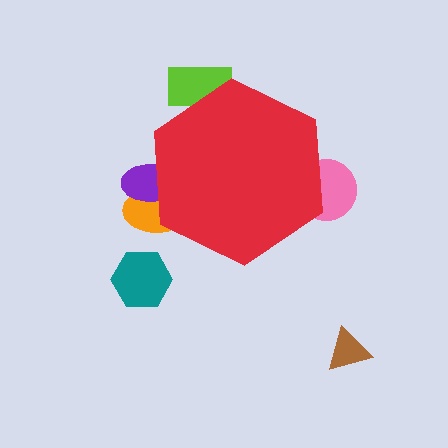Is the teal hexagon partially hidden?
No, the teal hexagon is fully visible.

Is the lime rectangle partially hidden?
Yes, the lime rectangle is partially hidden behind the red hexagon.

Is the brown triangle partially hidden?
No, the brown triangle is fully visible.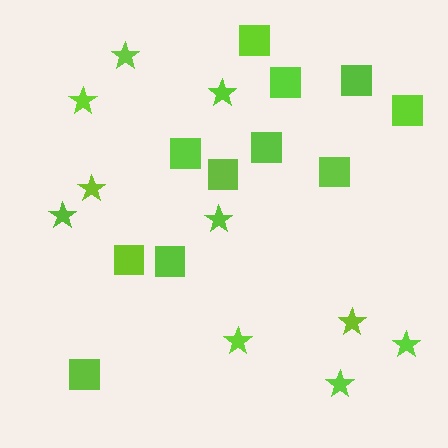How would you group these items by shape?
There are 2 groups: one group of squares (11) and one group of stars (10).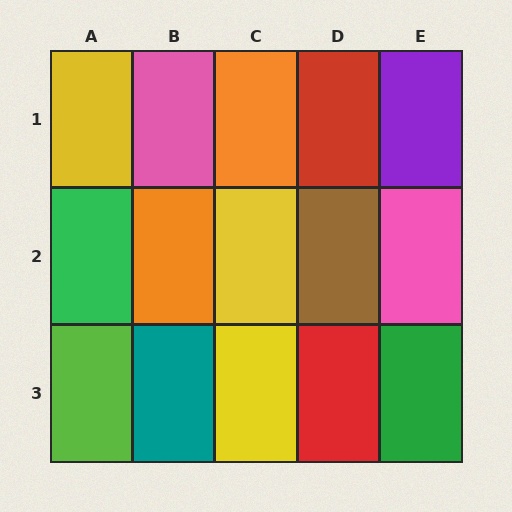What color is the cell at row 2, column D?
Brown.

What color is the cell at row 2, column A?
Green.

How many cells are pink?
2 cells are pink.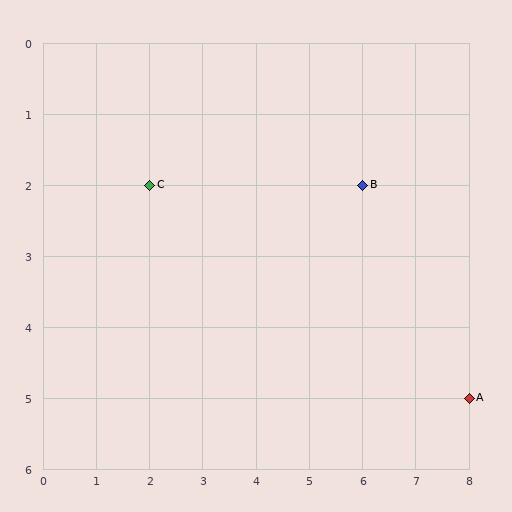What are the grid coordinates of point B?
Point B is at grid coordinates (6, 2).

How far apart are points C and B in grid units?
Points C and B are 4 columns apart.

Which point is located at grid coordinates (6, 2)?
Point B is at (6, 2).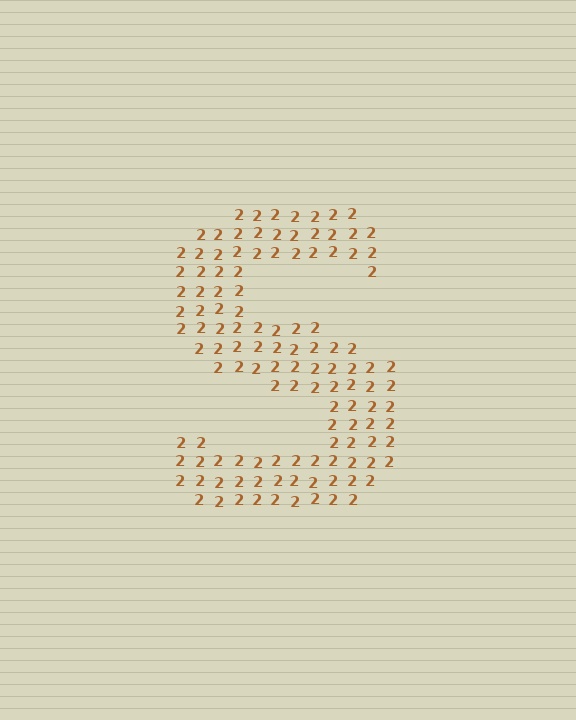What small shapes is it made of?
It is made of small digit 2's.